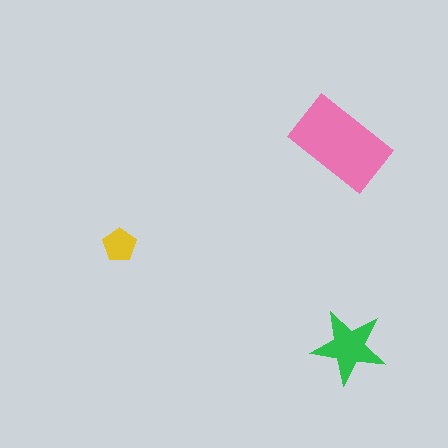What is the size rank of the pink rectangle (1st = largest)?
1st.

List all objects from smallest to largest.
The yellow pentagon, the green star, the pink rectangle.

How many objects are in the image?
There are 3 objects in the image.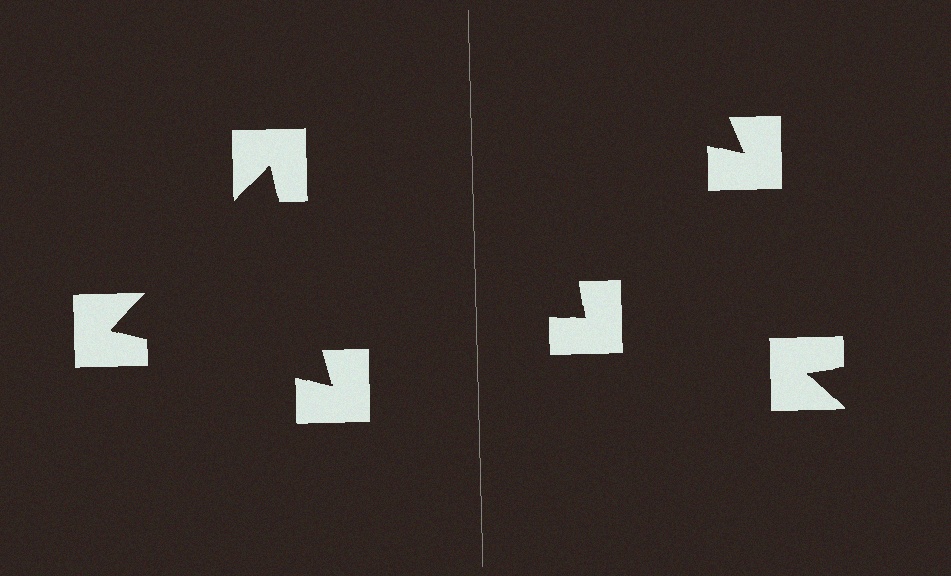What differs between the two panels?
The notched squares are positioned identically on both sides; only the wedge orientations differ. On the left they align to a triangle; on the right they are misaligned.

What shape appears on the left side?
An illusory triangle.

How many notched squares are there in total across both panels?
6 — 3 on each side.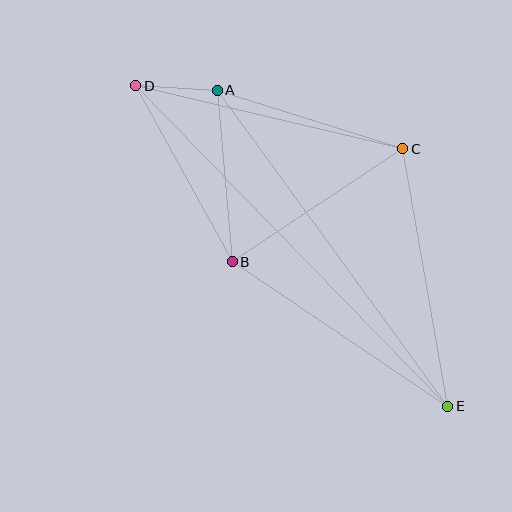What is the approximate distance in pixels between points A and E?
The distance between A and E is approximately 391 pixels.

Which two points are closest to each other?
Points A and D are closest to each other.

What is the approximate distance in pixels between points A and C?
The distance between A and C is approximately 195 pixels.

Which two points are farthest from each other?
Points D and E are farthest from each other.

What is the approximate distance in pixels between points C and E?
The distance between C and E is approximately 261 pixels.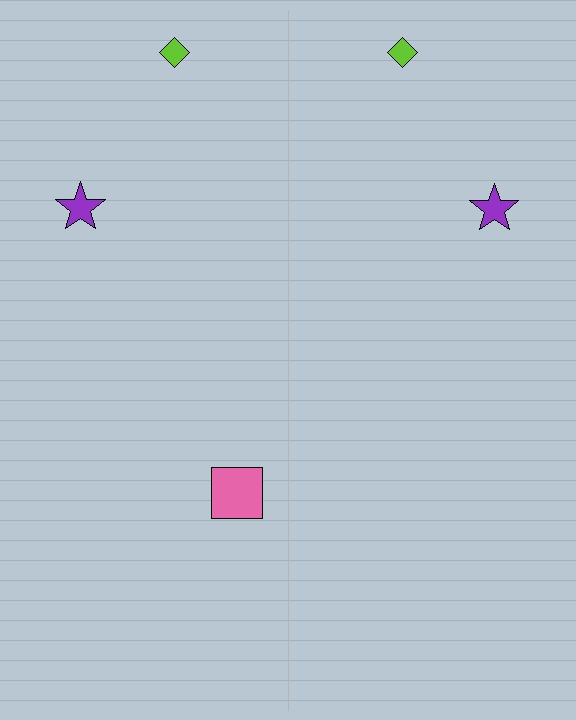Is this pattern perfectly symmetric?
No, the pattern is not perfectly symmetric. A pink square is missing from the right side.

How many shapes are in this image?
There are 5 shapes in this image.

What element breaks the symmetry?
A pink square is missing from the right side.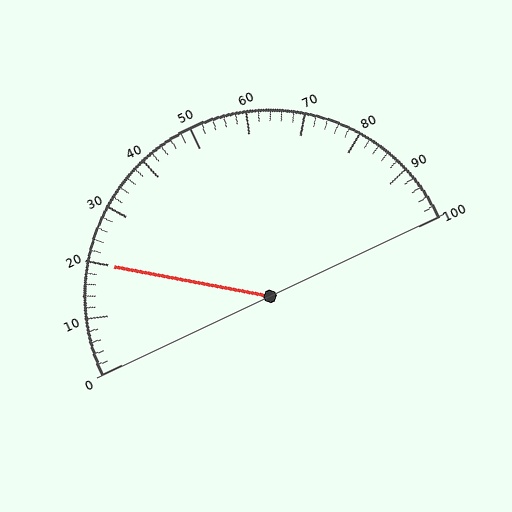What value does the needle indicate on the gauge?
The needle indicates approximately 20.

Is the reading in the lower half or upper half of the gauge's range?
The reading is in the lower half of the range (0 to 100).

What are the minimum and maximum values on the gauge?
The gauge ranges from 0 to 100.